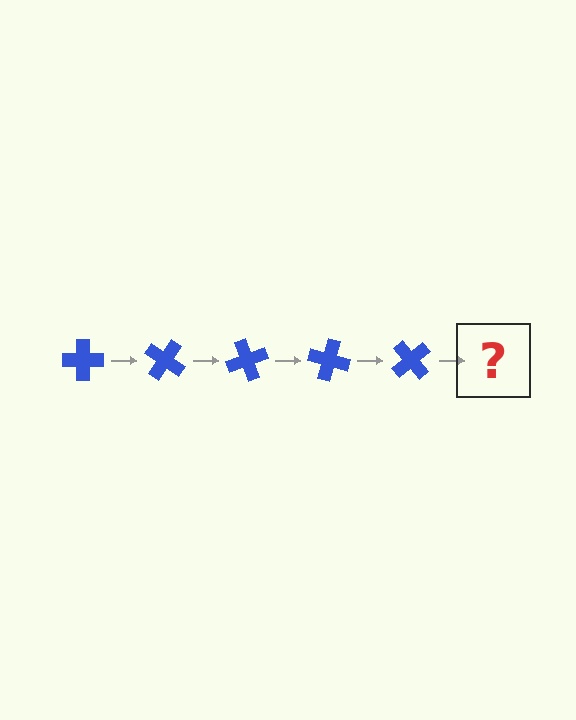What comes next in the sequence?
The next element should be a blue cross rotated 175 degrees.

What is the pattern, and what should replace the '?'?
The pattern is that the cross rotates 35 degrees each step. The '?' should be a blue cross rotated 175 degrees.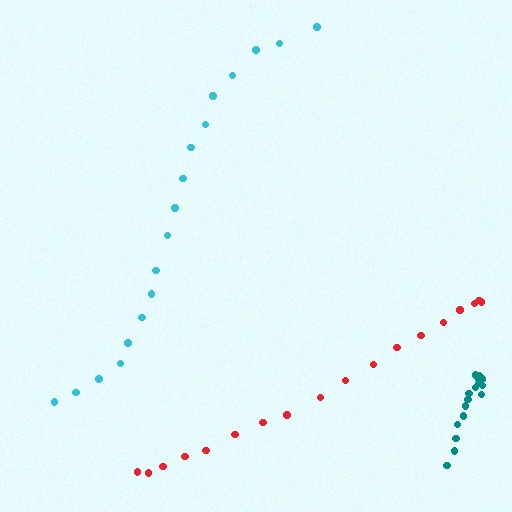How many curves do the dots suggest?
There are 3 distinct paths.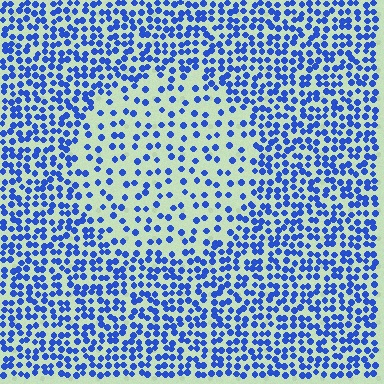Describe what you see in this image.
The image contains small blue elements arranged at two different densities. A circle-shaped region is visible where the elements are less densely packed than the surrounding area.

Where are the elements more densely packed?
The elements are more densely packed outside the circle boundary.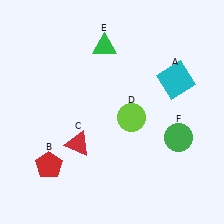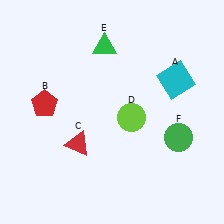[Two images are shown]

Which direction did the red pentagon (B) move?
The red pentagon (B) moved up.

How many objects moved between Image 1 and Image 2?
1 object moved between the two images.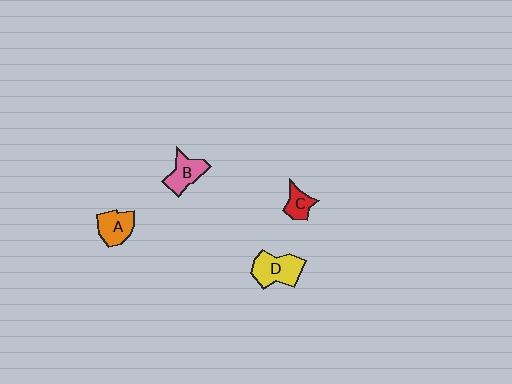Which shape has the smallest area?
Shape C (red).